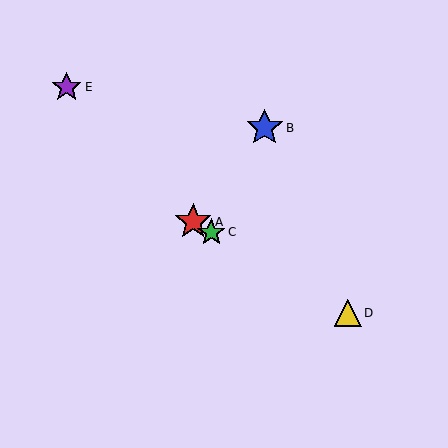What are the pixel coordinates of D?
Object D is at (348, 313).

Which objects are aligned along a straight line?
Objects A, C, D are aligned along a straight line.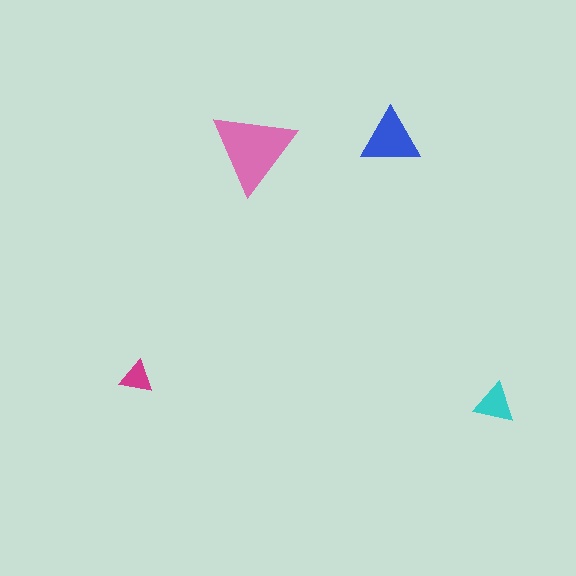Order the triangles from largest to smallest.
the pink one, the blue one, the cyan one, the magenta one.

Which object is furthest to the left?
The magenta triangle is leftmost.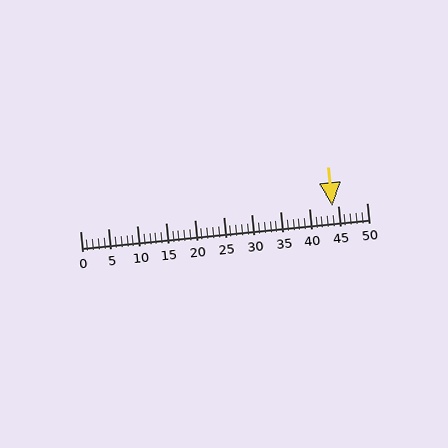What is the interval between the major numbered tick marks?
The major tick marks are spaced 5 units apart.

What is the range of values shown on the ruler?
The ruler shows values from 0 to 50.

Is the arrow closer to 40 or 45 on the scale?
The arrow is closer to 45.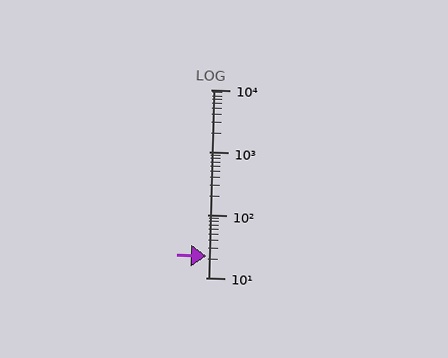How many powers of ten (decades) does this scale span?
The scale spans 3 decades, from 10 to 10000.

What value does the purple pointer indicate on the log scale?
The pointer indicates approximately 22.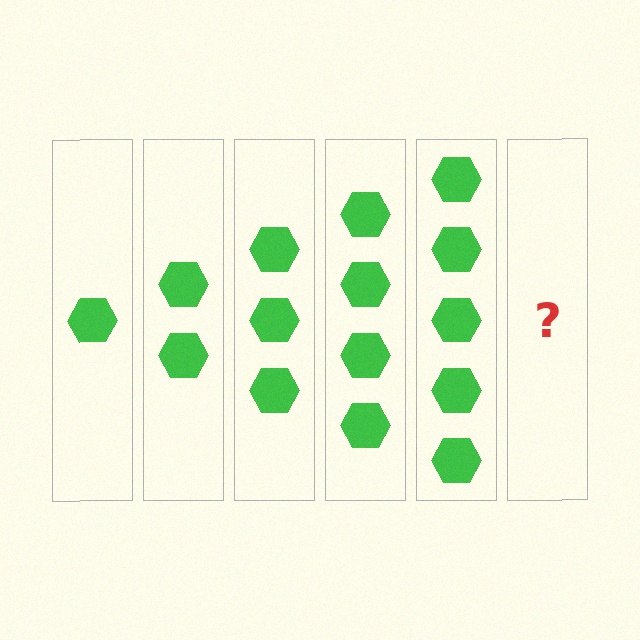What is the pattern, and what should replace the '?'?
The pattern is that each step adds one more hexagon. The '?' should be 6 hexagons.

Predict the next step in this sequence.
The next step is 6 hexagons.